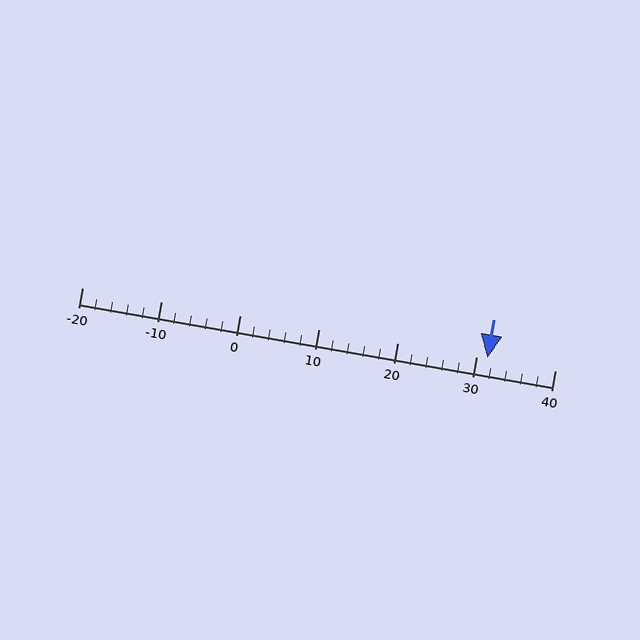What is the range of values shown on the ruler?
The ruler shows values from -20 to 40.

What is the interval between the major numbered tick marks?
The major tick marks are spaced 10 units apart.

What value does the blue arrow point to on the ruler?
The blue arrow points to approximately 31.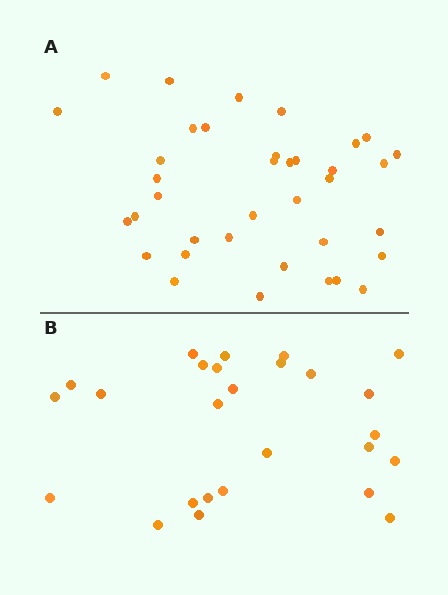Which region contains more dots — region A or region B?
Region A (the top region) has more dots.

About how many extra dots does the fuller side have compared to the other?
Region A has roughly 12 or so more dots than region B.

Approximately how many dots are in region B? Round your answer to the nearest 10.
About 30 dots. (The exact count is 26, which rounds to 30.)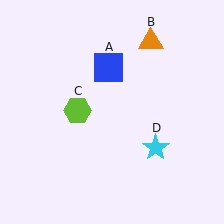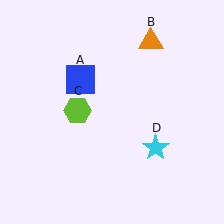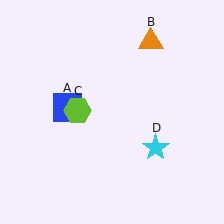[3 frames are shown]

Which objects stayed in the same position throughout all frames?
Orange triangle (object B) and lime hexagon (object C) and cyan star (object D) remained stationary.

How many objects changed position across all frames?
1 object changed position: blue square (object A).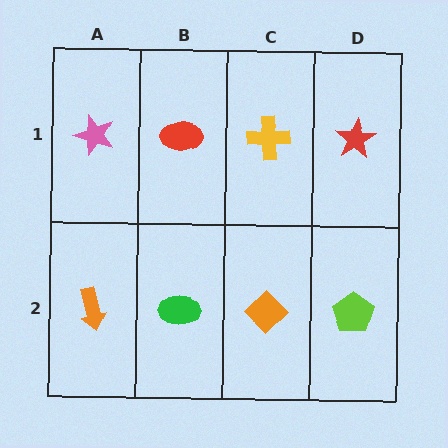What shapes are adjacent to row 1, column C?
An orange diamond (row 2, column C), a red ellipse (row 1, column B), a red star (row 1, column D).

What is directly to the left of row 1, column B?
A pink star.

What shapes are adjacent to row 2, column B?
A red ellipse (row 1, column B), an orange arrow (row 2, column A), an orange diamond (row 2, column C).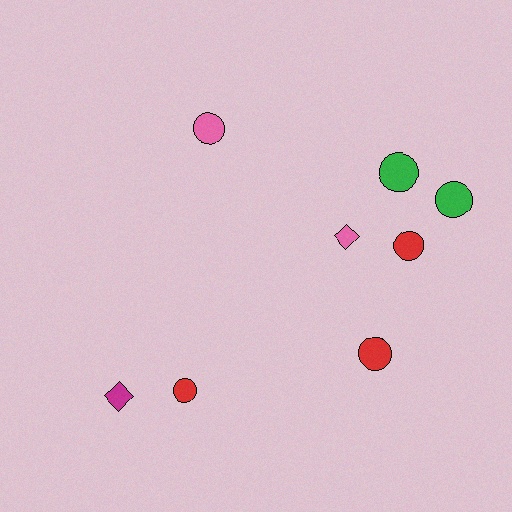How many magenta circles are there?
There are no magenta circles.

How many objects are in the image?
There are 8 objects.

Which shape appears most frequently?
Circle, with 6 objects.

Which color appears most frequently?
Red, with 3 objects.